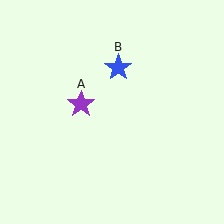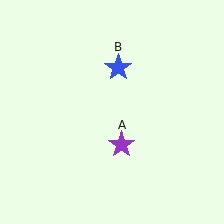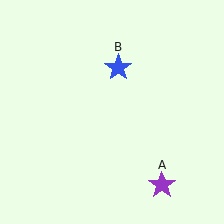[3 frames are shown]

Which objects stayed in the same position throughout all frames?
Blue star (object B) remained stationary.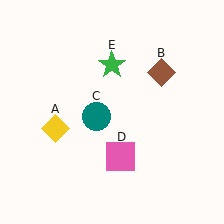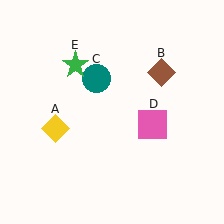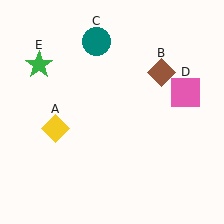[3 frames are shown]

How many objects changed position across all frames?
3 objects changed position: teal circle (object C), pink square (object D), green star (object E).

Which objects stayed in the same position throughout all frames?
Yellow diamond (object A) and brown diamond (object B) remained stationary.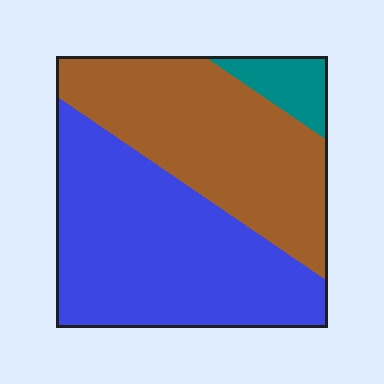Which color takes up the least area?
Teal, at roughly 5%.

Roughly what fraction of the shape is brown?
Brown takes up between a quarter and a half of the shape.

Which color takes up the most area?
Blue, at roughly 50%.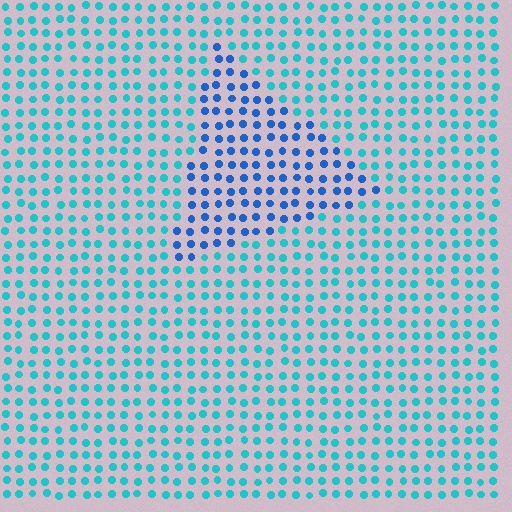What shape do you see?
I see a triangle.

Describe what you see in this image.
The image is filled with small cyan elements in a uniform arrangement. A triangle-shaped region is visible where the elements are tinted to a slightly different hue, forming a subtle color boundary.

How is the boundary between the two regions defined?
The boundary is defined purely by a slight shift in hue (about 35 degrees). Spacing, size, and orientation are identical on both sides.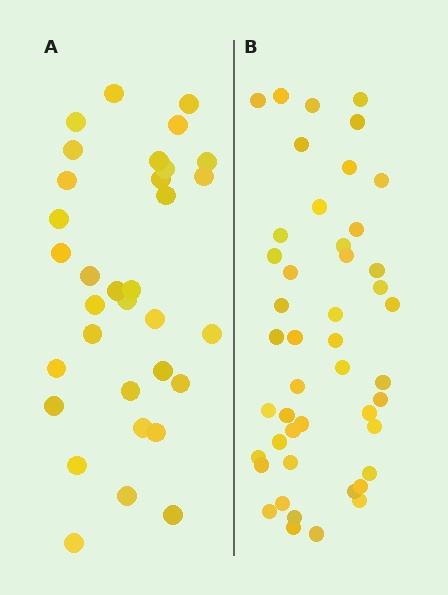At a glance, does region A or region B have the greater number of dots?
Region B (the right region) has more dots.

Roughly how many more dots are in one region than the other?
Region B has approximately 15 more dots than region A.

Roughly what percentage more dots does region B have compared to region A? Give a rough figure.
About 40% more.